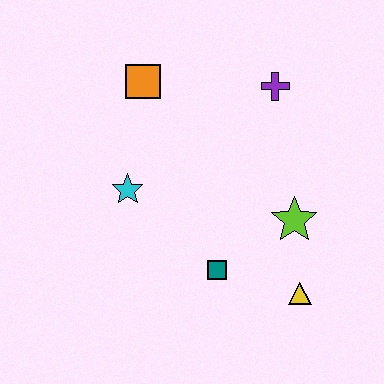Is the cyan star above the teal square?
Yes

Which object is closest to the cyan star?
The orange square is closest to the cyan star.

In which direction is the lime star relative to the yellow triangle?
The lime star is above the yellow triangle.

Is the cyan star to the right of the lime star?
No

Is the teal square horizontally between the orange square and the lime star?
Yes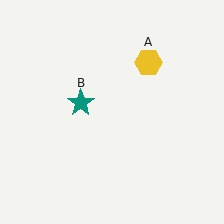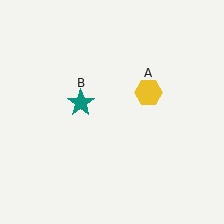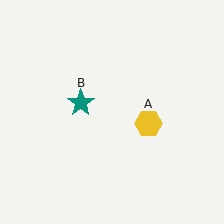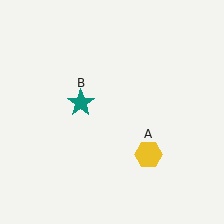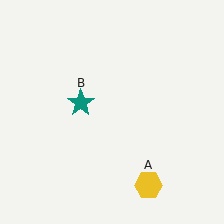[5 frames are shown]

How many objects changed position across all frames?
1 object changed position: yellow hexagon (object A).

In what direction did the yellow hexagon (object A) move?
The yellow hexagon (object A) moved down.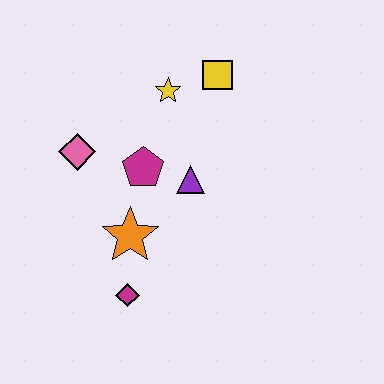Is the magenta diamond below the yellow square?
Yes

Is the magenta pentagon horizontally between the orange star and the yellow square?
Yes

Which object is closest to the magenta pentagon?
The purple triangle is closest to the magenta pentagon.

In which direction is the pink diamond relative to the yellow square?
The pink diamond is to the left of the yellow square.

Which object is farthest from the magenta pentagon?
The magenta diamond is farthest from the magenta pentagon.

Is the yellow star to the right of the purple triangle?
No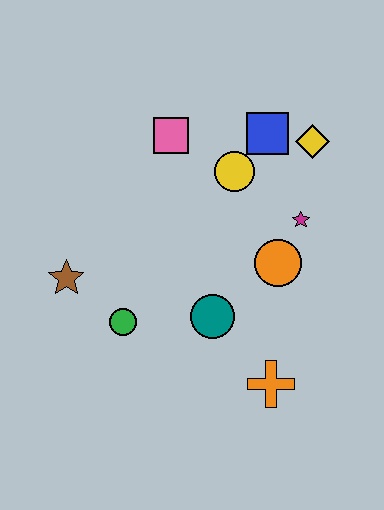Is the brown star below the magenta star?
Yes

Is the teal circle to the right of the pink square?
Yes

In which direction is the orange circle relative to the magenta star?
The orange circle is below the magenta star.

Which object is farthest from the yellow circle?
The orange cross is farthest from the yellow circle.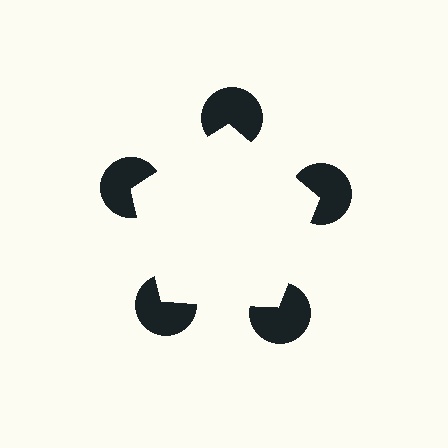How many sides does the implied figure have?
5 sides.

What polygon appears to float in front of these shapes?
An illusory pentagon — its edges are inferred from the aligned wedge cuts in the pac-man discs, not physically drawn.